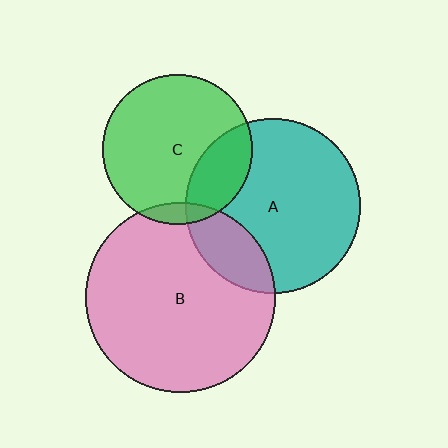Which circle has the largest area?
Circle B (pink).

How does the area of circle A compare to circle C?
Approximately 1.3 times.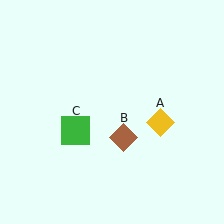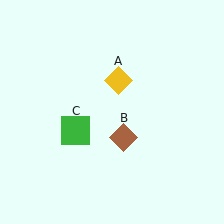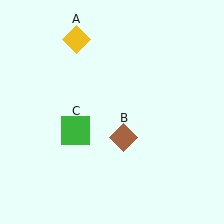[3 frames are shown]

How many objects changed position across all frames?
1 object changed position: yellow diamond (object A).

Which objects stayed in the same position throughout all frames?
Brown diamond (object B) and green square (object C) remained stationary.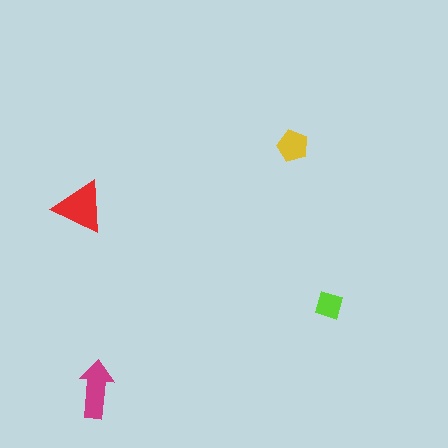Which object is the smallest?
The lime diamond.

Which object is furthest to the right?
The lime diamond is rightmost.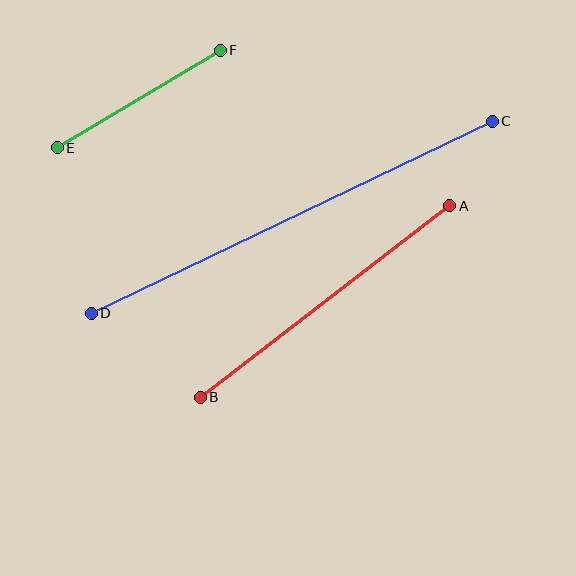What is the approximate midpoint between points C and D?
The midpoint is at approximately (292, 217) pixels.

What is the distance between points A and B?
The distance is approximately 315 pixels.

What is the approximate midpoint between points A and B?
The midpoint is at approximately (325, 302) pixels.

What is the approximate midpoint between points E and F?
The midpoint is at approximately (139, 99) pixels.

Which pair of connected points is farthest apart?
Points C and D are farthest apart.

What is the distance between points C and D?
The distance is approximately 445 pixels.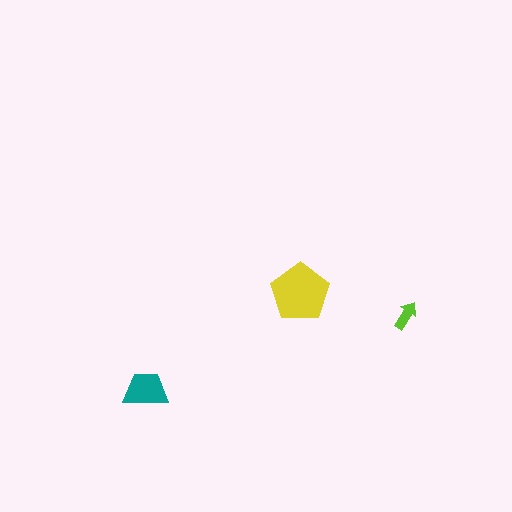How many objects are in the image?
There are 3 objects in the image.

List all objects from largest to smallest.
The yellow pentagon, the teal trapezoid, the lime arrow.